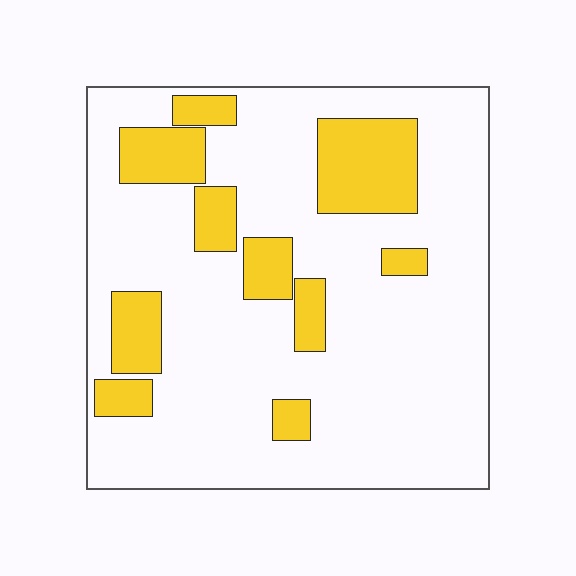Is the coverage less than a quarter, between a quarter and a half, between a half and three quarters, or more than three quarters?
Less than a quarter.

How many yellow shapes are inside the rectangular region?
10.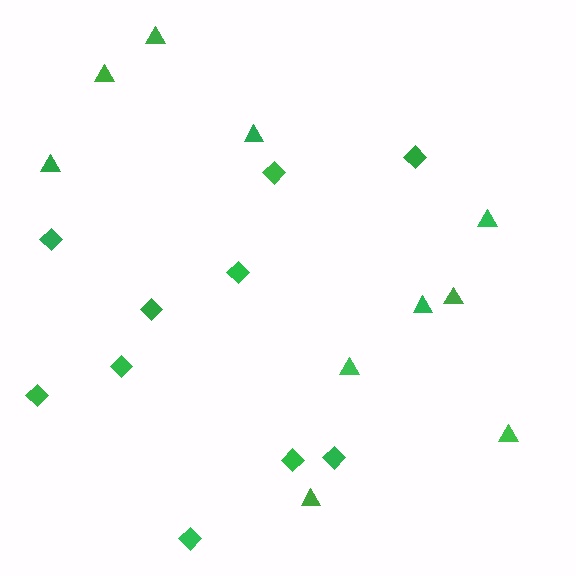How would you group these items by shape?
There are 2 groups: one group of triangles (10) and one group of diamonds (10).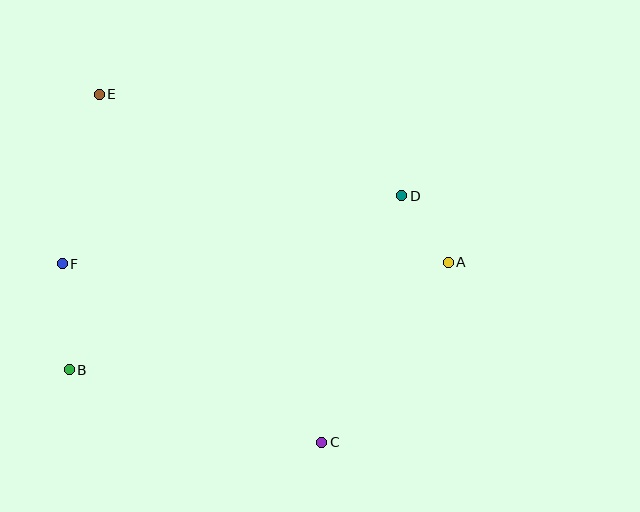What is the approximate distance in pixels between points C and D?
The distance between C and D is approximately 259 pixels.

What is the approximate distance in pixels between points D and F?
The distance between D and F is approximately 347 pixels.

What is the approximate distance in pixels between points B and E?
The distance between B and E is approximately 277 pixels.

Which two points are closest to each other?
Points A and D are closest to each other.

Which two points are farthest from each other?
Points C and E are farthest from each other.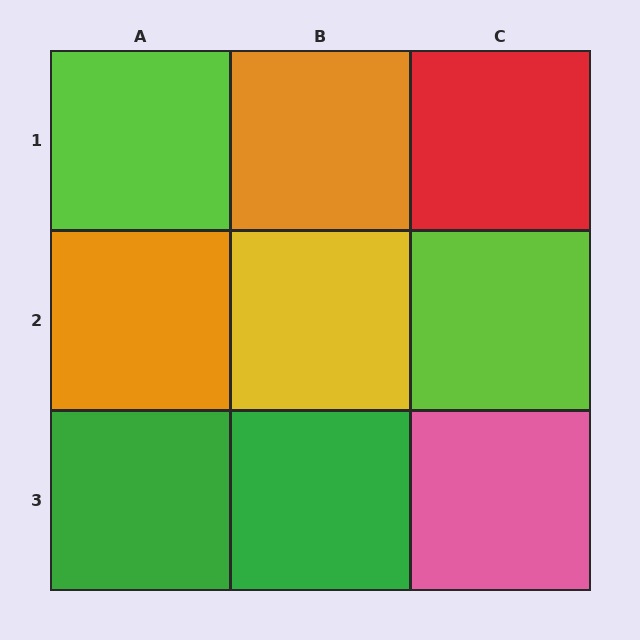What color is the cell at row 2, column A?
Orange.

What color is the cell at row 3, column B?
Green.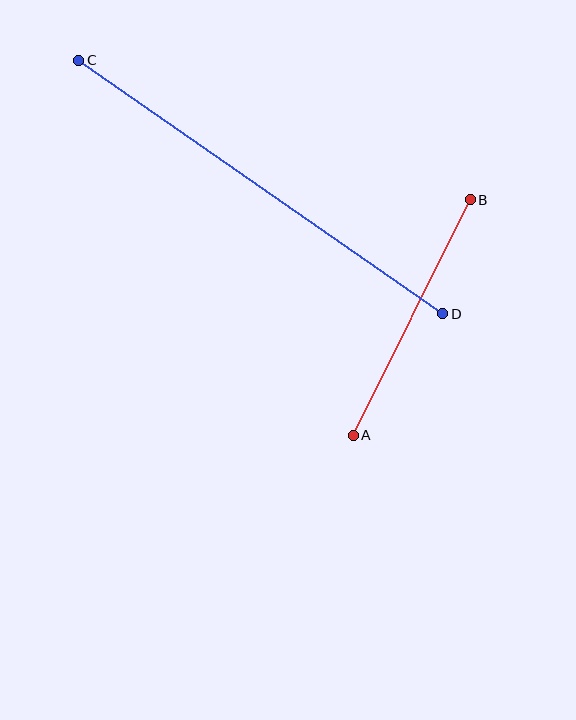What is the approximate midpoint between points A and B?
The midpoint is at approximately (412, 317) pixels.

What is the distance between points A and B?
The distance is approximately 263 pixels.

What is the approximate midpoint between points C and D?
The midpoint is at approximately (261, 187) pixels.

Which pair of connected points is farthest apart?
Points C and D are farthest apart.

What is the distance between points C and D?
The distance is approximately 443 pixels.